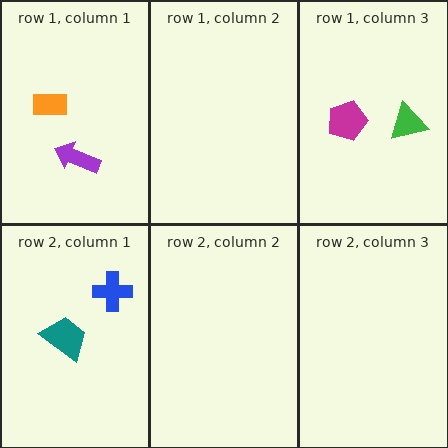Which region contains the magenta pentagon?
The row 1, column 3 region.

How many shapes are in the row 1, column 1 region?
2.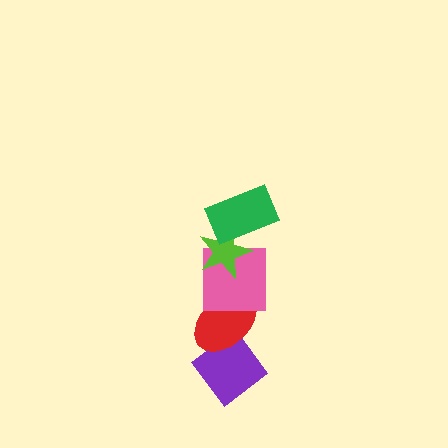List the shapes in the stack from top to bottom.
From top to bottom: the green rectangle, the lime star, the pink square, the red ellipse, the purple diamond.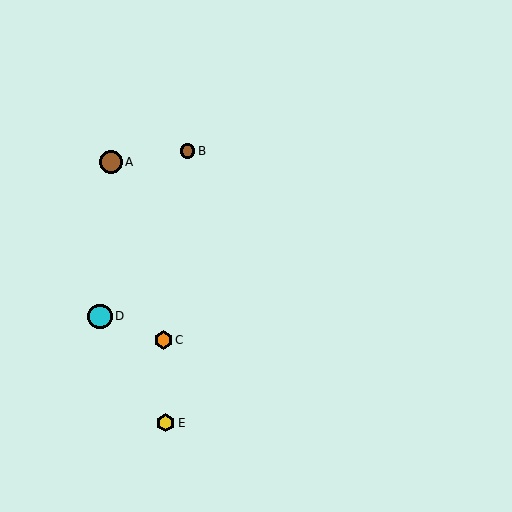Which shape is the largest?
The cyan circle (labeled D) is the largest.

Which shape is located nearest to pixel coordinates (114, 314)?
The cyan circle (labeled D) at (100, 316) is nearest to that location.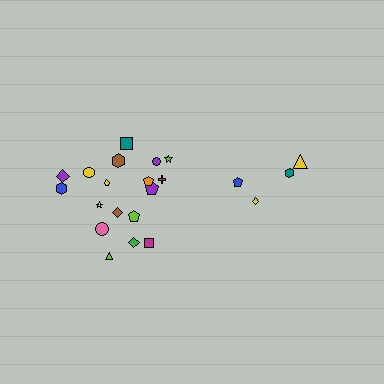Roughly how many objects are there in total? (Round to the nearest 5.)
Roughly 20 objects in total.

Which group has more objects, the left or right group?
The left group.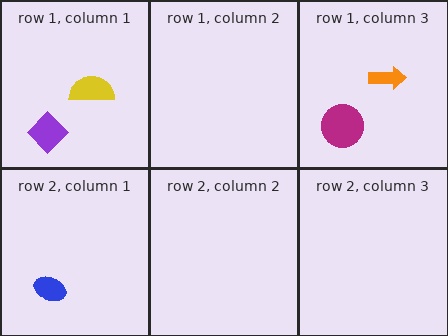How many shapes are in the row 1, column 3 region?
2.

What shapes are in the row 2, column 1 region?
The blue ellipse.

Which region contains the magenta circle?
The row 1, column 3 region.